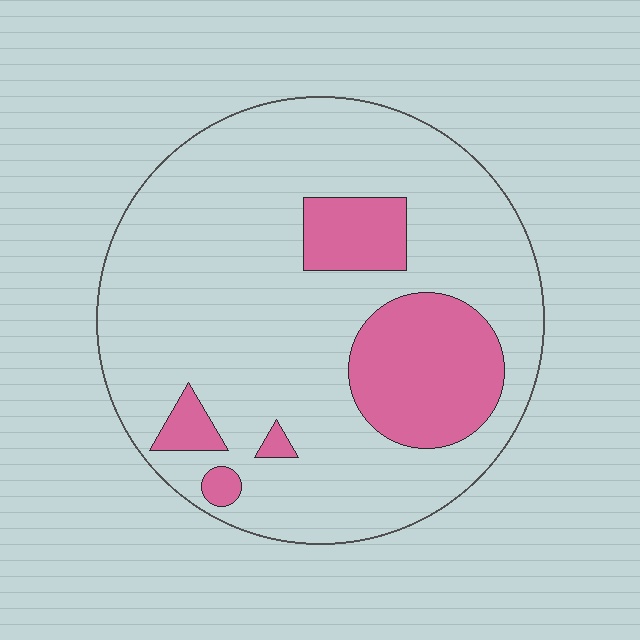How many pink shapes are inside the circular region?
5.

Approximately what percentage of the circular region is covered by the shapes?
Approximately 20%.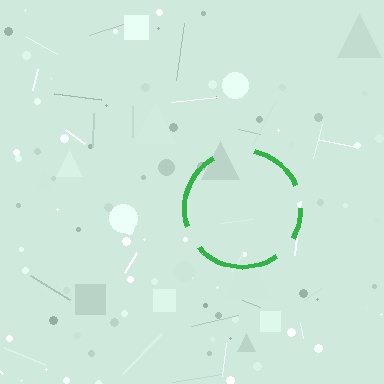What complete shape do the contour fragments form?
The contour fragments form a circle.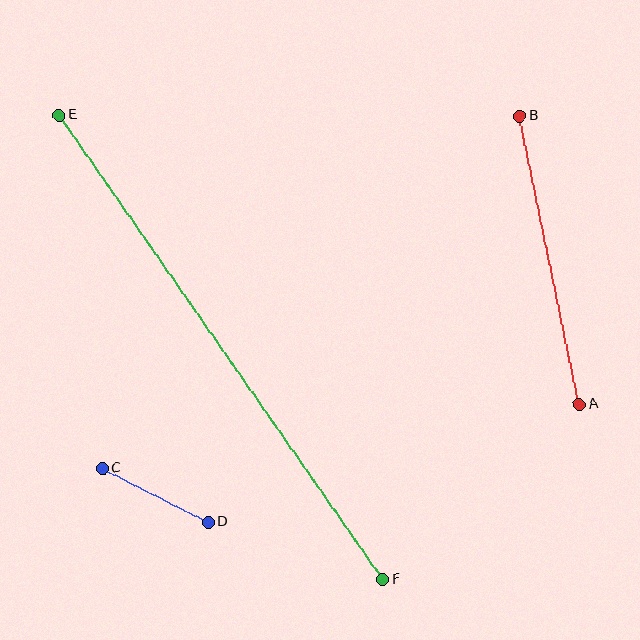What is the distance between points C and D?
The distance is approximately 119 pixels.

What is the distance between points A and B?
The distance is approximately 294 pixels.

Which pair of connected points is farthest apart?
Points E and F are farthest apart.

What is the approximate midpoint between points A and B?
The midpoint is at approximately (550, 260) pixels.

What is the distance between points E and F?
The distance is approximately 566 pixels.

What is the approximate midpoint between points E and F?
The midpoint is at approximately (221, 347) pixels.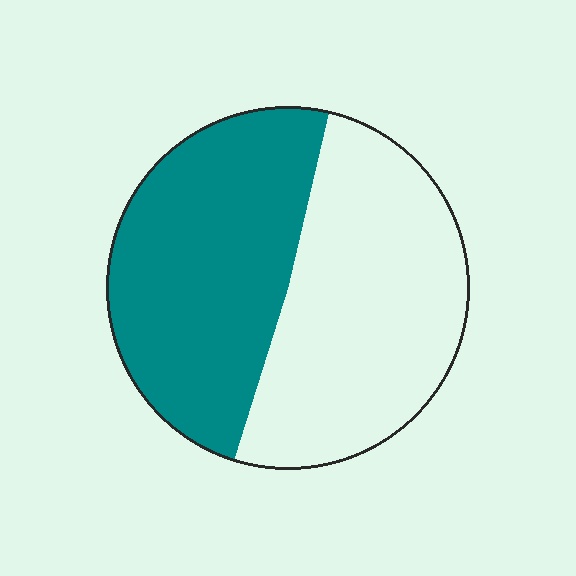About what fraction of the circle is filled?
About one half (1/2).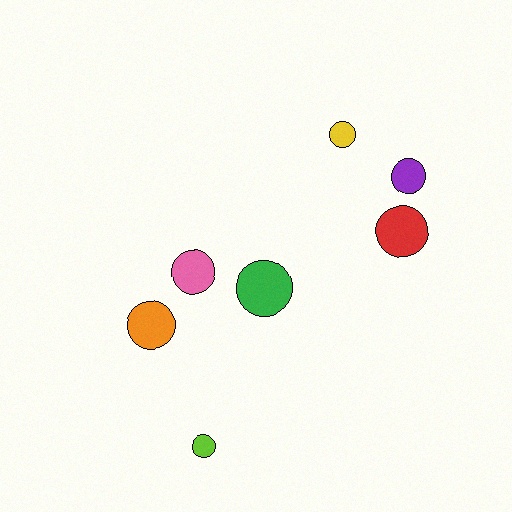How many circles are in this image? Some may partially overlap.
There are 7 circles.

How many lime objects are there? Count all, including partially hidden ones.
There is 1 lime object.